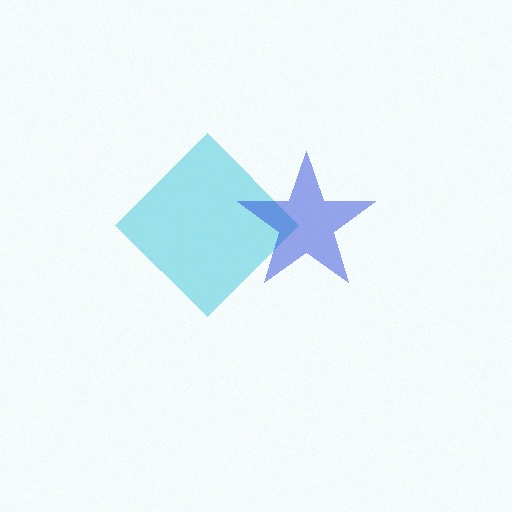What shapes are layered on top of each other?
The layered shapes are: a cyan diamond, a blue star.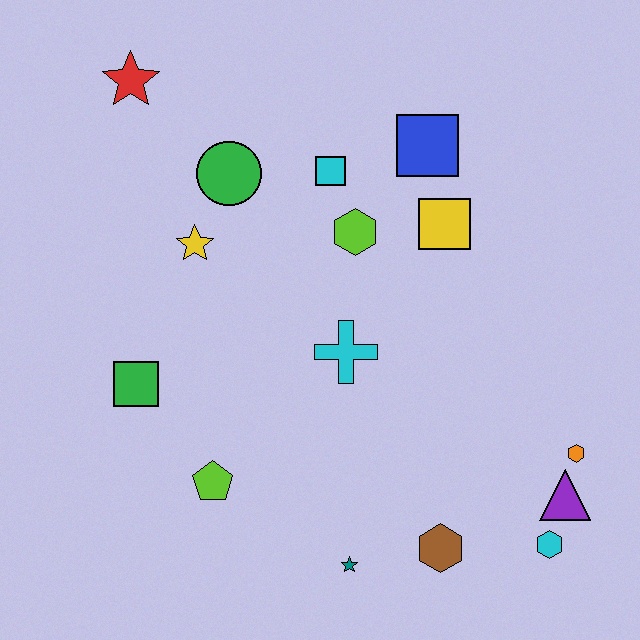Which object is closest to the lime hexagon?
The cyan square is closest to the lime hexagon.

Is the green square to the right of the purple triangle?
No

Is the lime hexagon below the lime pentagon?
No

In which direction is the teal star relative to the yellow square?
The teal star is below the yellow square.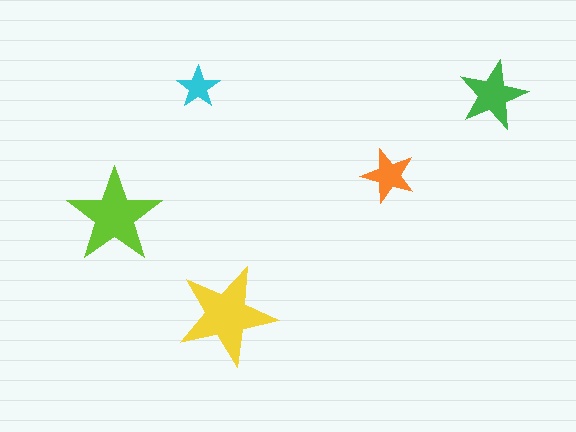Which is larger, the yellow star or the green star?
The yellow one.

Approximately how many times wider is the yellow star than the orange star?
About 2 times wider.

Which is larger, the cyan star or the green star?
The green one.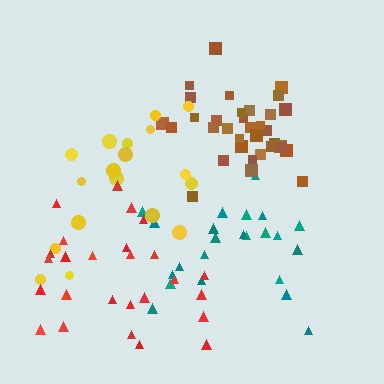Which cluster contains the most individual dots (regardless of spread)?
Brown (34).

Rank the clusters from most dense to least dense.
brown, teal, red, yellow.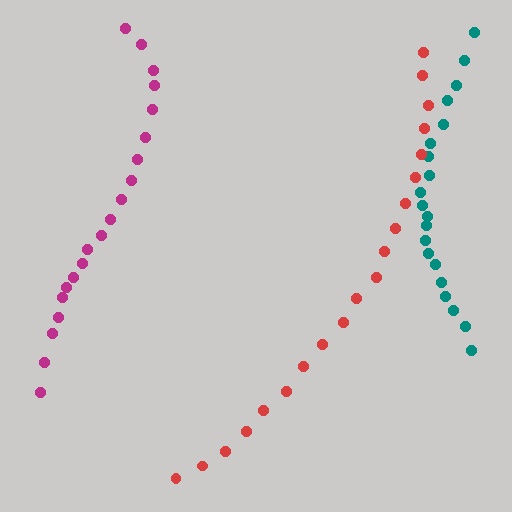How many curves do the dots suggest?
There are 3 distinct paths.